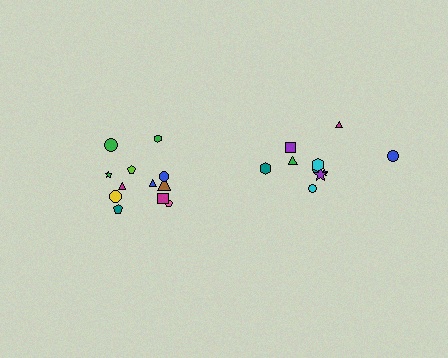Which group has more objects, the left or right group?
The left group.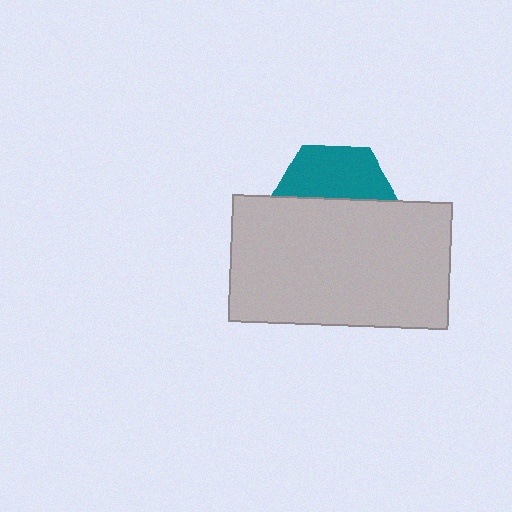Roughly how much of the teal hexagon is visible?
A small part of it is visible (roughly 43%).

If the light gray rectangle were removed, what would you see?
You would see the complete teal hexagon.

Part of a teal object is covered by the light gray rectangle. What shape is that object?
It is a hexagon.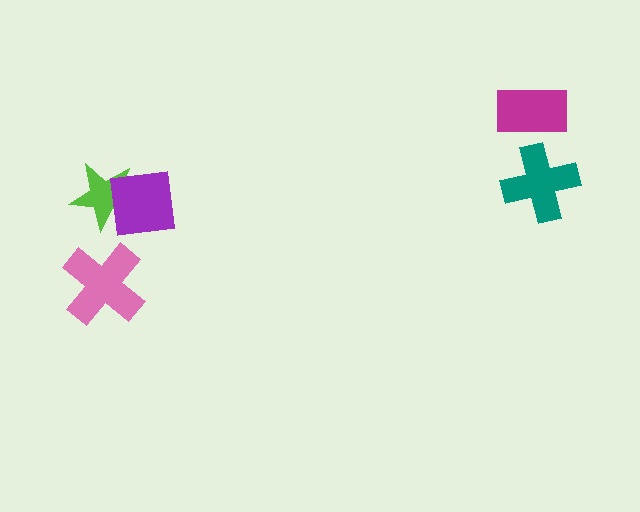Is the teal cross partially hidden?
No, no other shape covers it.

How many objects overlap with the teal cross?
0 objects overlap with the teal cross.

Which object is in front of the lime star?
The purple square is in front of the lime star.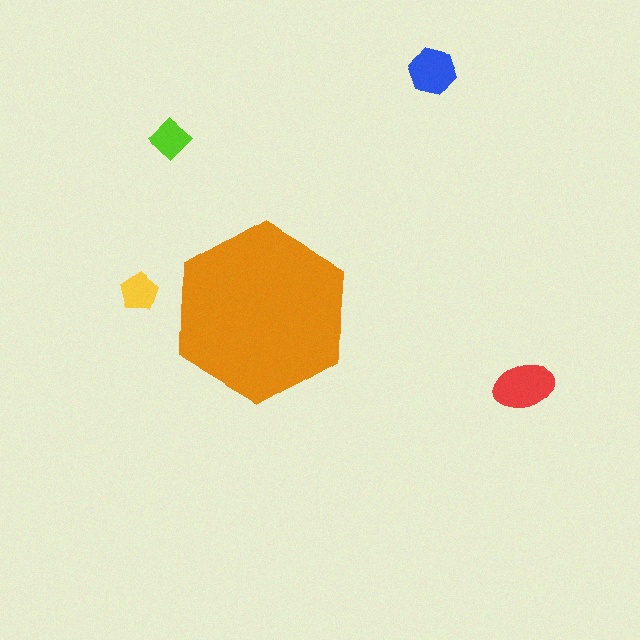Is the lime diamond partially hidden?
No, the lime diamond is fully visible.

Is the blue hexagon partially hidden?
No, the blue hexagon is fully visible.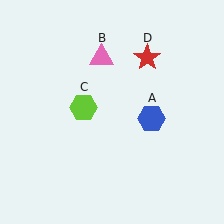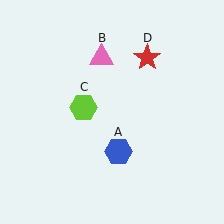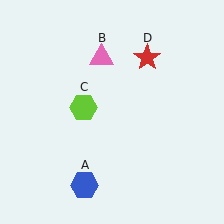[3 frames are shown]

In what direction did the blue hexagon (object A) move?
The blue hexagon (object A) moved down and to the left.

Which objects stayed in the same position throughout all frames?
Pink triangle (object B) and lime hexagon (object C) and red star (object D) remained stationary.